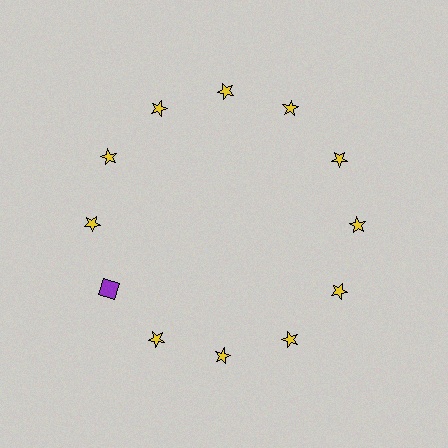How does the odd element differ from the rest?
It differs in both color (purple instead of yellow) and shape (square instead of star).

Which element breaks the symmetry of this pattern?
The purple square at roughly the 8 o'clock position breaks the symmetry. All other shapes are yellow stars.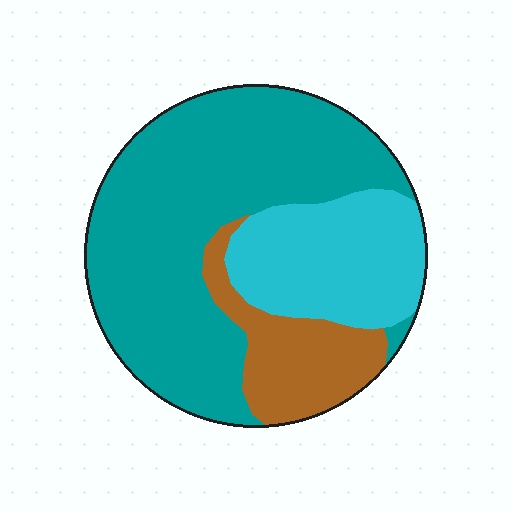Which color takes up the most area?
Teal, at roughly 60%.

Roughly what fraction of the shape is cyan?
Cyan covers roughly 25% of the shape.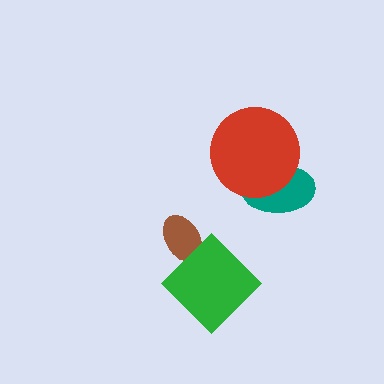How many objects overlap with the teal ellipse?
1 object overlaps with the teal ellipse.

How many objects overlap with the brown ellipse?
1 object overlaps with the brown ellipse.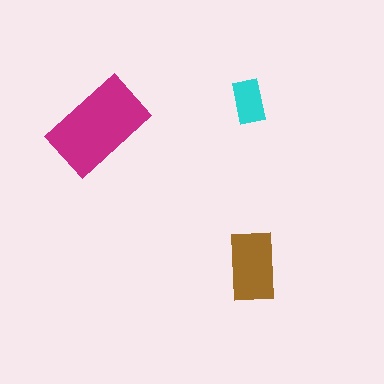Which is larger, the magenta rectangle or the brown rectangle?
The magenta one.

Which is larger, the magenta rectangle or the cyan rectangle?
The magenta one.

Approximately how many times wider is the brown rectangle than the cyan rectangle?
About 1.5 times wider.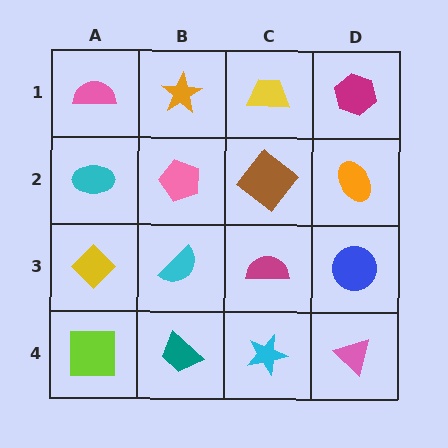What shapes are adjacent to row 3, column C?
A brown diamond (row 2, column C), a cyan star (row 4, column C), a cyan semicircle (row 3, column B), a blue circle (row 3, column D).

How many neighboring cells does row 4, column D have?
2.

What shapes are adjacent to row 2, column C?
A yellow trapezoid (row 1, column C), a magenta semicircle (row 3, column C), a pink pentagon (row 2, column B), an orange ellipse (row 2, column D).